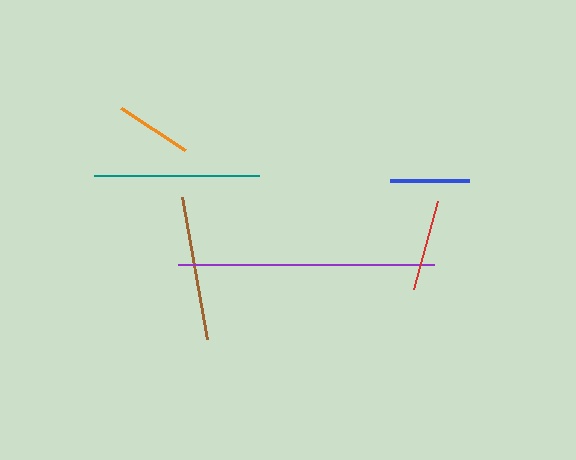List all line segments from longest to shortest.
From longest to shortest: purple, teal, brown, red, blue, orange.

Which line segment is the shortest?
The orange line is the shortest at approximately 77 pixels.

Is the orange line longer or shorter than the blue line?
The blue line is longer than the orange line.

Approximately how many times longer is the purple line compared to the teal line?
The purple line is approximately 1.5 times the length of the teal line.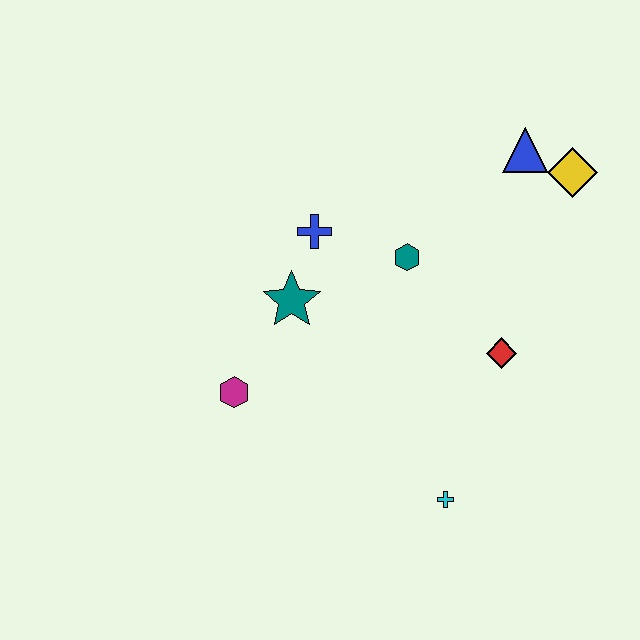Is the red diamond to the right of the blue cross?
Yes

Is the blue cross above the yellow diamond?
No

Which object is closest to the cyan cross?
The red diamond is closest to the cyan cross.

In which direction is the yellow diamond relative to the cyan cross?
The yellow diamond is above the cyan cross.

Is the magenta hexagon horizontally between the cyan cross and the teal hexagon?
No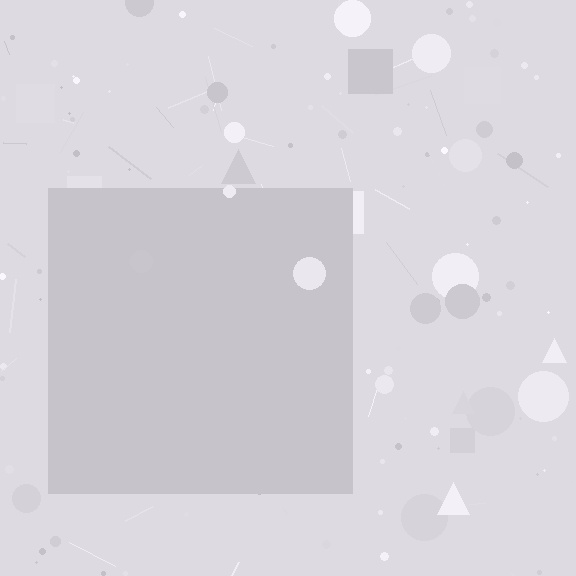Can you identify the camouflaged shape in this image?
The camouflaged shape is a square.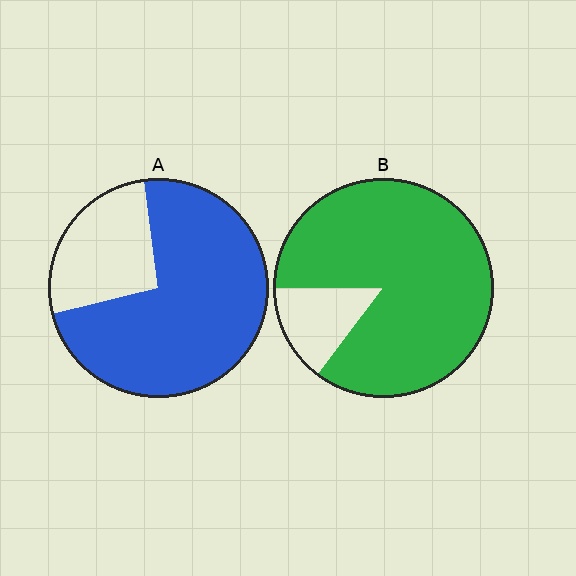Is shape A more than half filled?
Yes.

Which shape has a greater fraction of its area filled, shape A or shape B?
Shape B.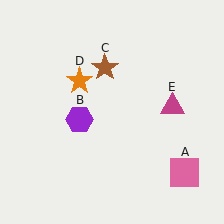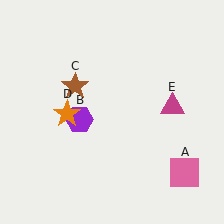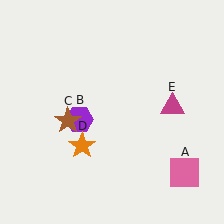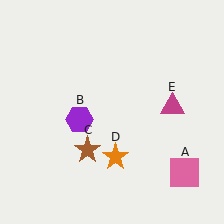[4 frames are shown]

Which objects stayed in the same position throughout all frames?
Pink square (object A) and purple hexagon (object B) and magenta triangle (object E) remained stationary.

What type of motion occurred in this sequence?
The brown star (object C), orange star (object D) rotated counterclockwise around the center of the scene.